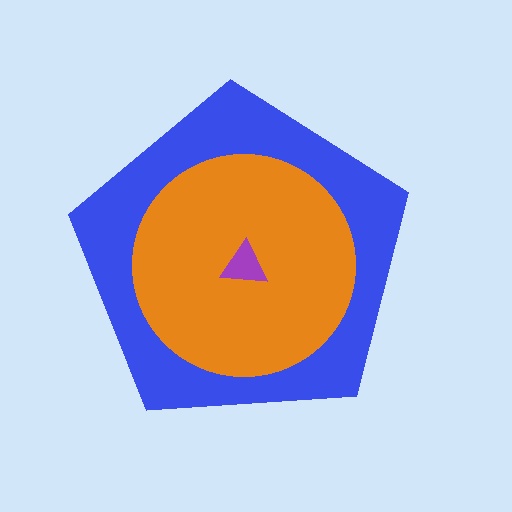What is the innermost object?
The purple triangle.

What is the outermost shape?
The blue pentagon.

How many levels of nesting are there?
3.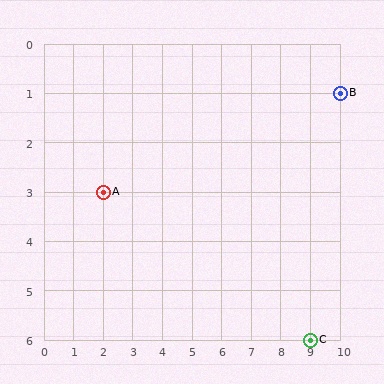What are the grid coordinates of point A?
Point A is at grid coordinates (2, 3).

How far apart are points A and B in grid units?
Points A and B are 8 columns and 2 rows apart (about 8.2 grid units diagonally).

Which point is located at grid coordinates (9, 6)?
Point C is at (9, 6).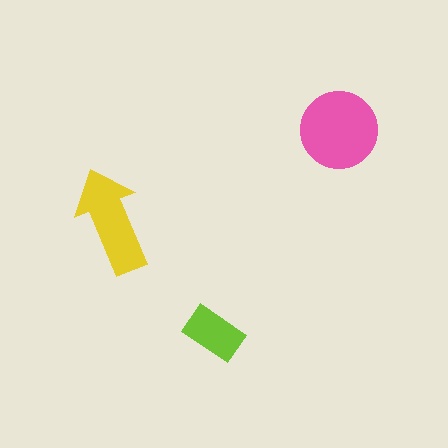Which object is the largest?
The pink circle.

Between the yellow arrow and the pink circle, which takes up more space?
The pink circle.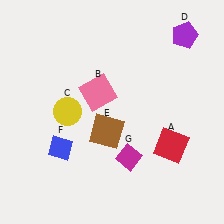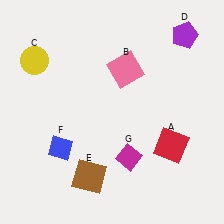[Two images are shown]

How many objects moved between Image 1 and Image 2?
3 objects moved between the two images.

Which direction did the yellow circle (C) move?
The yellow circle (C) moved up.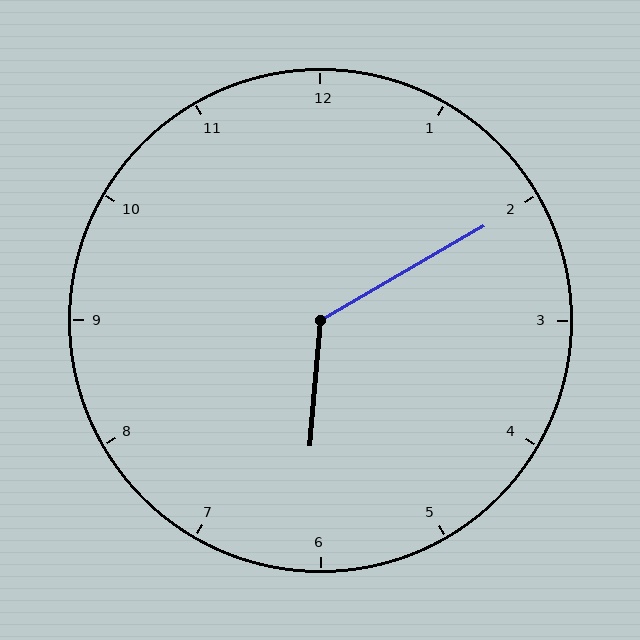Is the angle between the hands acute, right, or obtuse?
It is obtuse.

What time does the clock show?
6:10.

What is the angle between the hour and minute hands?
Approximately 125 degrees.